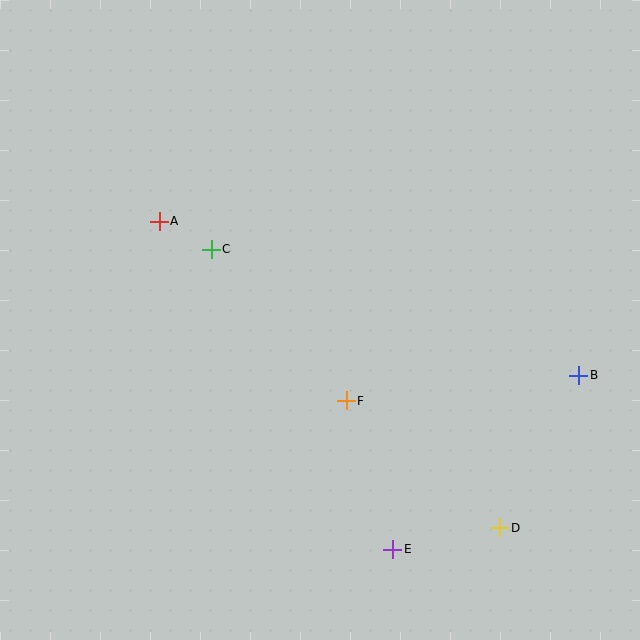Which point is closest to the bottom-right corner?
Point D is closest to the bottom-right corner.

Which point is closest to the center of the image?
Point F at (346, 401) is closest to the center.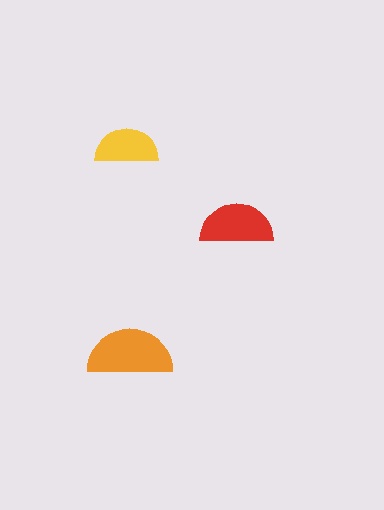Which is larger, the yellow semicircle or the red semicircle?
The red one.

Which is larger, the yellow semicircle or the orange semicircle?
The orange one.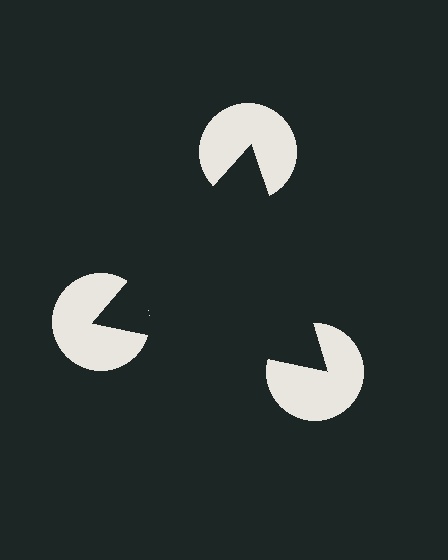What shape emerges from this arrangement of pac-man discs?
An illusory triangle — its edges are inferred from the aligned wedge cuts in the pac-man discs, not physically drawn.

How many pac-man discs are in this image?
There are 3 — one at each vertex of the illusory triangle.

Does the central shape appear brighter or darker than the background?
It typically appears slightly darker than the background, even though no actual brightness change is drawn.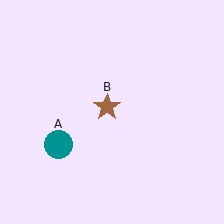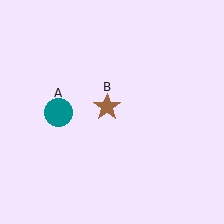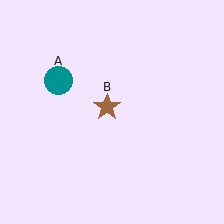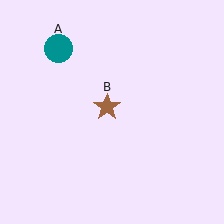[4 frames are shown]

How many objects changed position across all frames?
1 object changed position: teal circle (object A).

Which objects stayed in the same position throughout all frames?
Brown star (object B) remained stationary.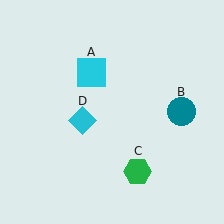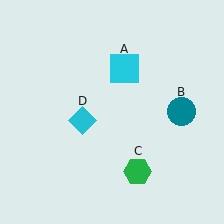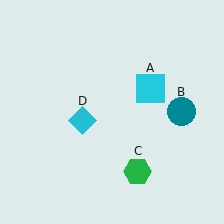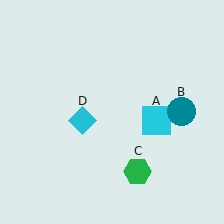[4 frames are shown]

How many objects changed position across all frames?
1 object changed position: cyan square (object A).